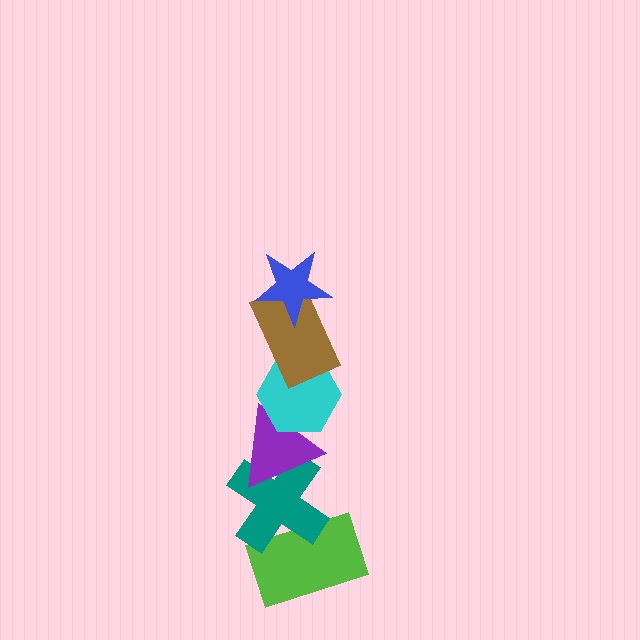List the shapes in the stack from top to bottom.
From top to bottom: the blue star, the brown rectangle, the cyan hexagon, the purple triangle, the teal cross, the lime rectangle.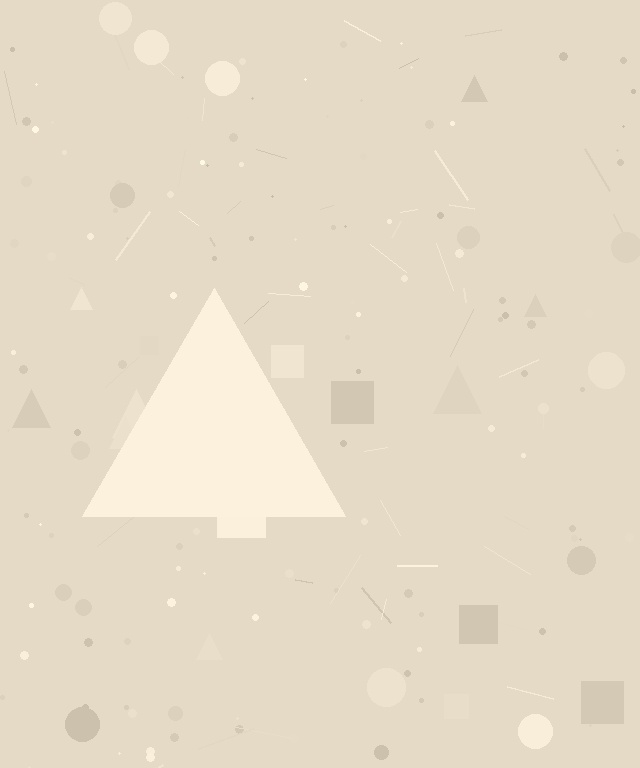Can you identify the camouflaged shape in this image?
The camouflaged shape is a triangle.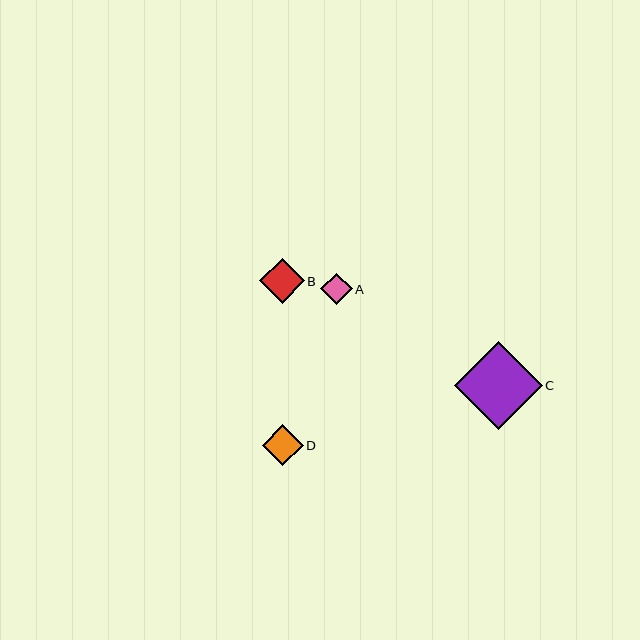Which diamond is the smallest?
Diamond A is the smallest with a size of approximately 32 pixels.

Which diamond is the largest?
Diamond C is the largest with a size of approximately 88 pixels.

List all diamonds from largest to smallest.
From largest to smallest: C, B, D, A.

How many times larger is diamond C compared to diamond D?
Diamond C is approximately 2.2 times the size of diamond D.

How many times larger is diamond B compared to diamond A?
Diamond B is approximately 1.4 times the size of diamond A.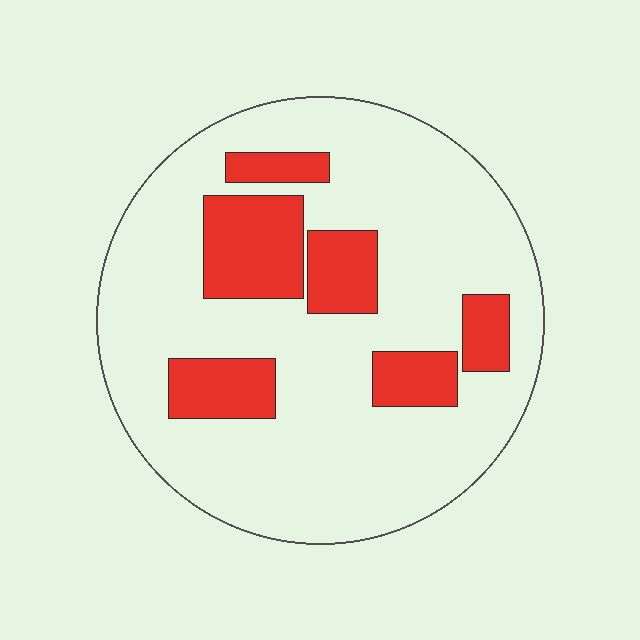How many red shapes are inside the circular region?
6.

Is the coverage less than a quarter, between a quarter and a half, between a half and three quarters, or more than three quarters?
Less than a quarter.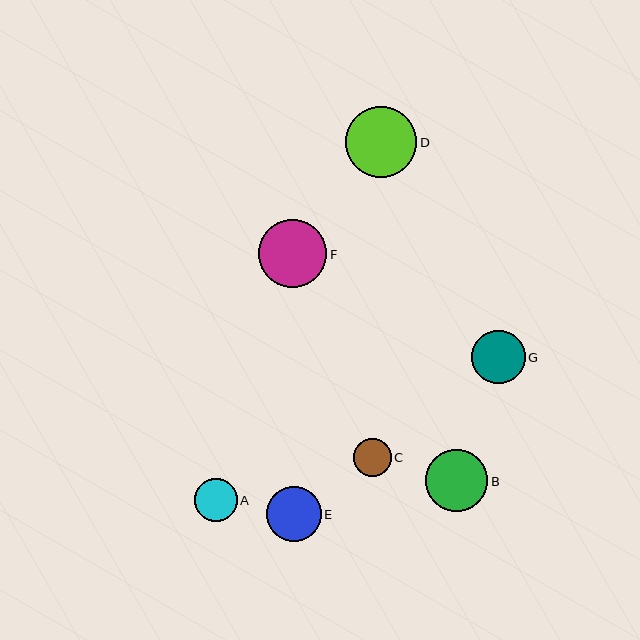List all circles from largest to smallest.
From largest to smallest: D, F, B, E, G, A, C.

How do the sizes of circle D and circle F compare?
Circle D and circle F are approximately the same size.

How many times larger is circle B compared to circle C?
Circle B is approximately 1.7 times the size of circle C.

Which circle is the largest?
Circle D is the largest with a size of approximately 71 pixels.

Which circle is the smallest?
Circle C is the smallest with a size of approximately 38 pixels.